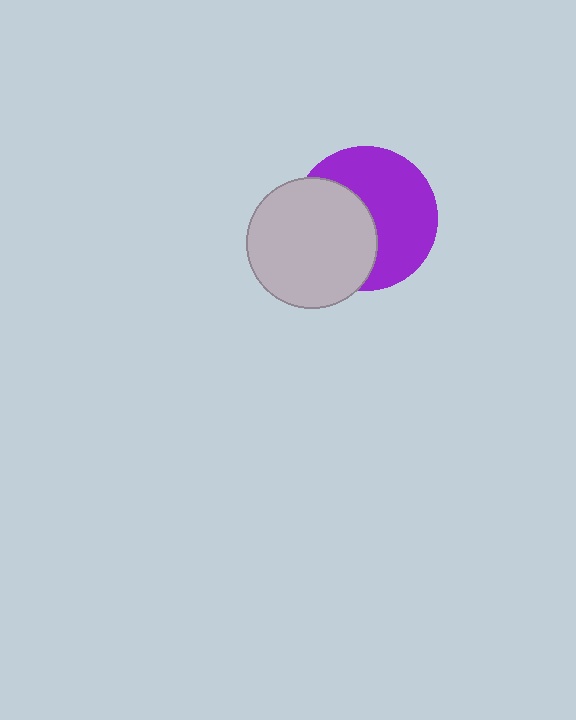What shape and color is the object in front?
The object in front is a light gray circle.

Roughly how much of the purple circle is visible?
About half of it is visible (roughly 57%).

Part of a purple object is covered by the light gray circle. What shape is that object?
It is a circle.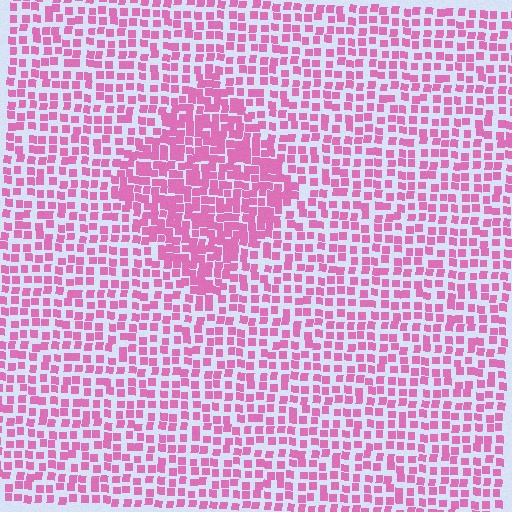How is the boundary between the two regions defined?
The boundary is defined by a change in element density (approximately 1.7x ratio). All elements are the same color, size, and shape.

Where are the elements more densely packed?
The elements are more densely packed inside the diamond boundary.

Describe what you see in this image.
The image contains small pink elements arranged at two different densities. A diamond-shaped region is visible where the elements are more densely packed than the surrounding area.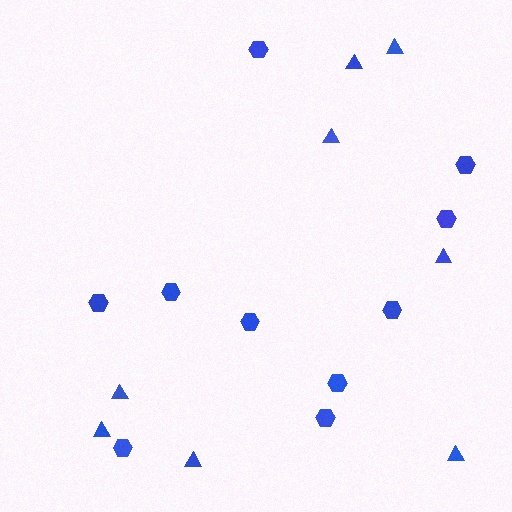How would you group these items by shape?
There are 2 groups: one group of hexagons (10) and one group of triangles (8).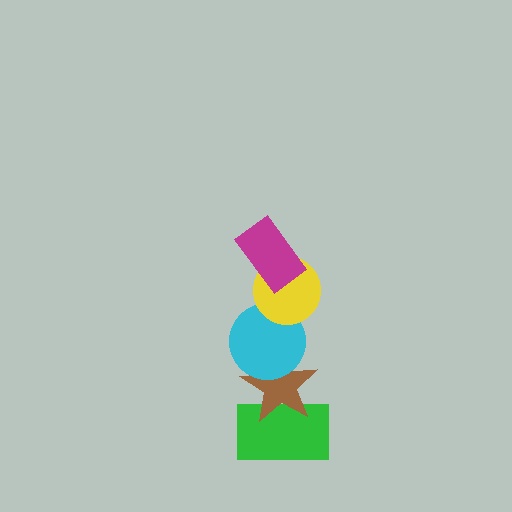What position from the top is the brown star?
The brown star is 4th from the top.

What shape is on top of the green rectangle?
The brown star is on top of the green rectangle.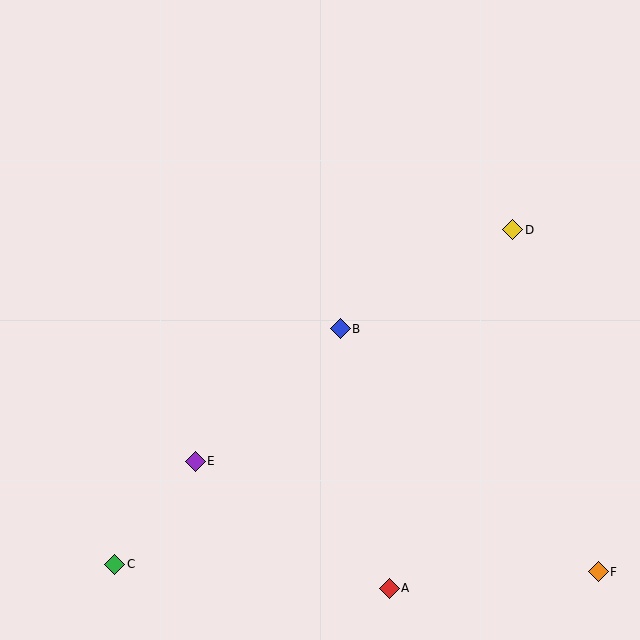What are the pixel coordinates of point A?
Point A is at (389, 588).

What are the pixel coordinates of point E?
Point E is at (195, 461).